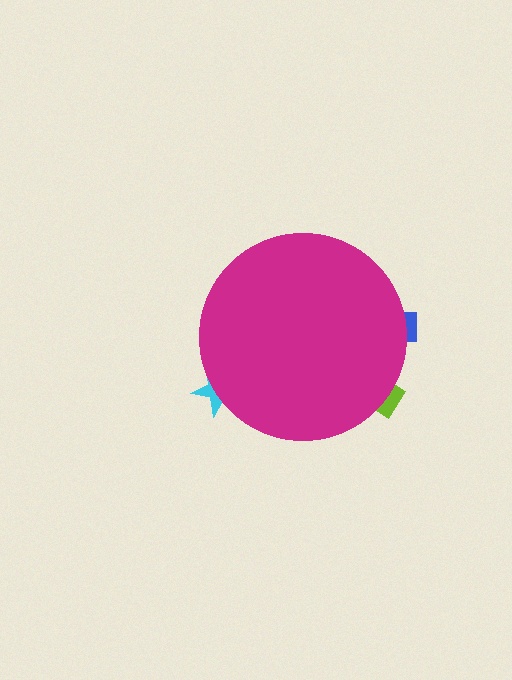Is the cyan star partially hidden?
Yes, the cyan star is partially hidden behind the magenta circle.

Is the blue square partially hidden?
Yes, the blue square is partially hidden behind the magenta circle.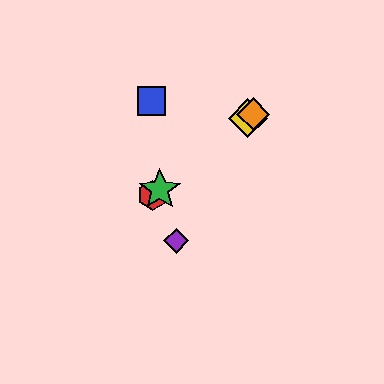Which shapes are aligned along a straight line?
The red hexagon, the green star, the yellow diamond, the orange diamond are aligned along a straight line.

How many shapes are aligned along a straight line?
4 shapes (the red hexagon, the green star, the yellow diamond, the orange diamond) are aligned along a straight line.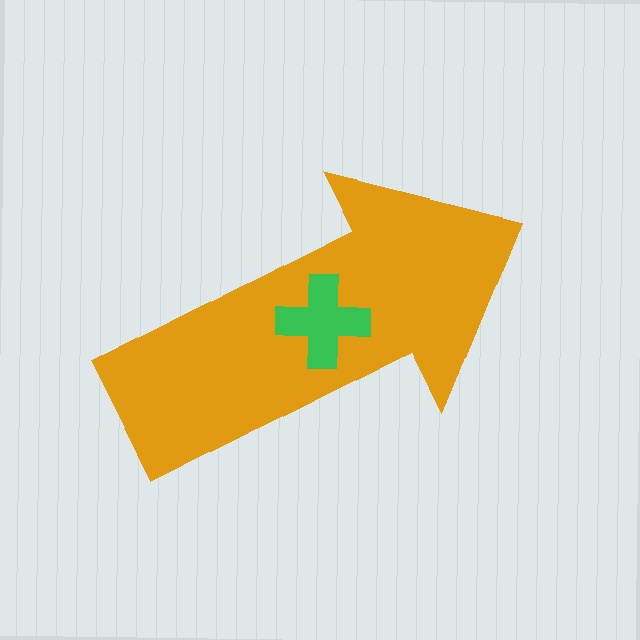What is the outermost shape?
The orange arrow.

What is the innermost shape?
The green cross.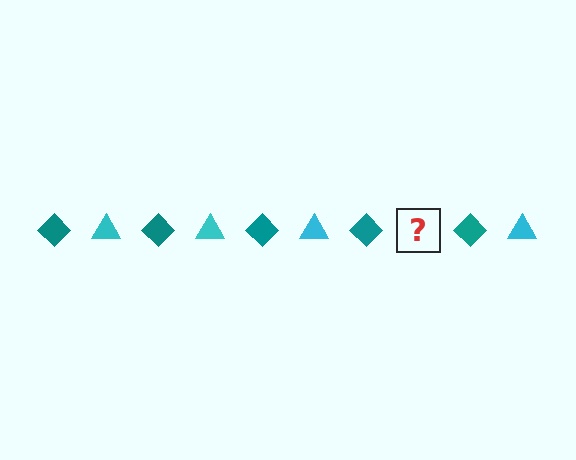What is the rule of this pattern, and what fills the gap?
The rule is that the pattern alternates between teal diamond and cyan triangle. The gap should be filled with a cyan triangle.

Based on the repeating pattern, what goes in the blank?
The blank should be a cyan triangle.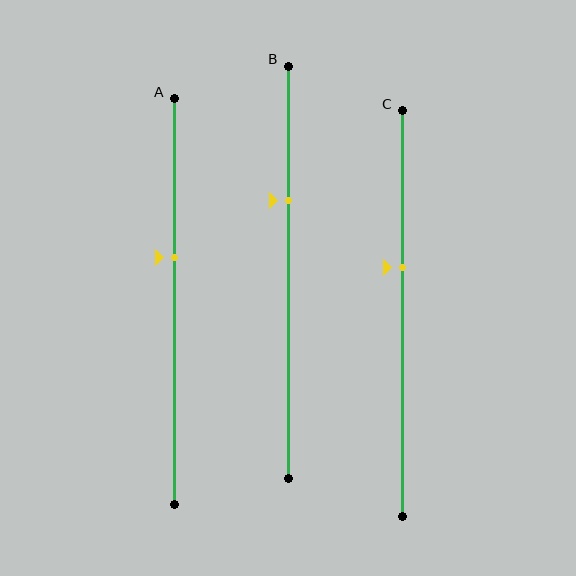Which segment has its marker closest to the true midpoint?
Segment A has its marker closest to the true midpoint.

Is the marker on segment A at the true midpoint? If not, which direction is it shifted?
No, the marker on segment A is shifted upward by about 11% of the segment length.